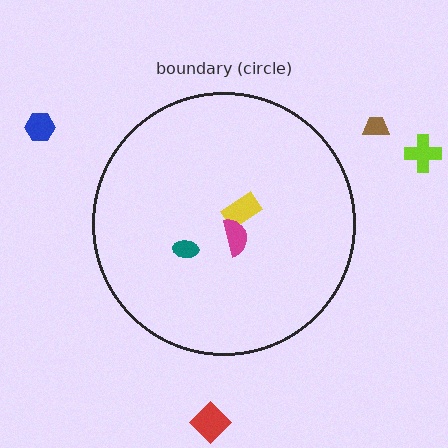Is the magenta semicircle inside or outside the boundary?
Inside.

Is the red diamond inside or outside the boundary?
Outside.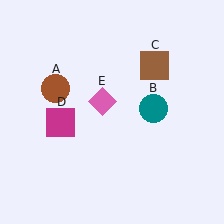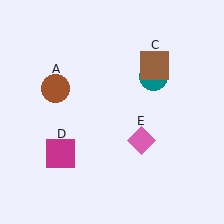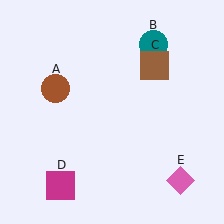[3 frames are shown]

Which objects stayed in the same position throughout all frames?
Brown circle (object A) and brown square (object C) remained stationary.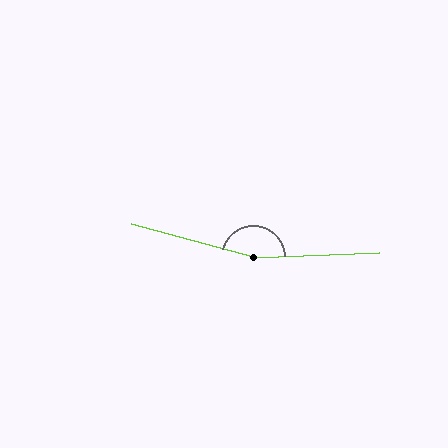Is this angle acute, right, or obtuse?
It is obtuse.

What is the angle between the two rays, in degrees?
Approximately 162 degrees.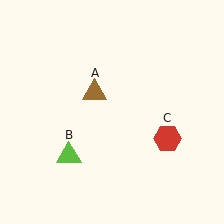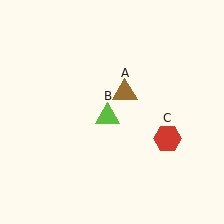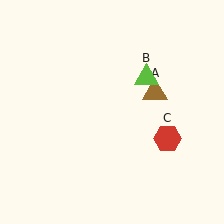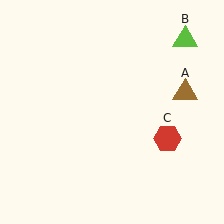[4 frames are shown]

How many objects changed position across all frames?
2 objects changed position: brown triangle (object A), lime triangle (object B).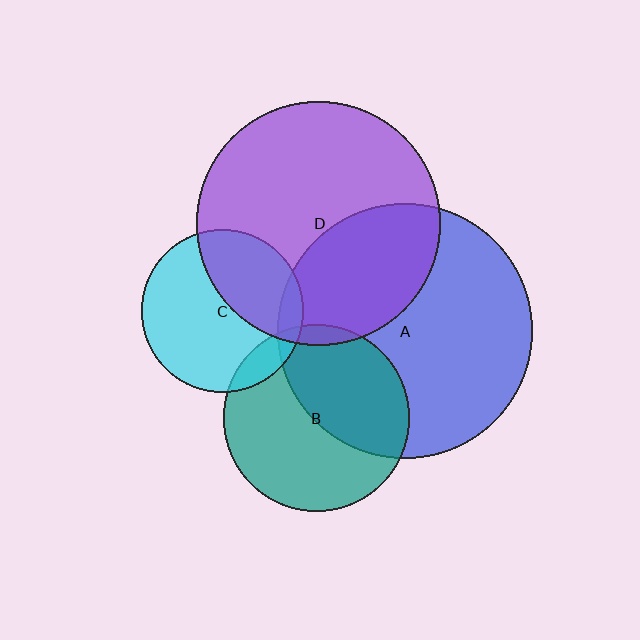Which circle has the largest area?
Circle A (blue).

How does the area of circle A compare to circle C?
Approximately 2.5 times.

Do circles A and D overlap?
Yes.